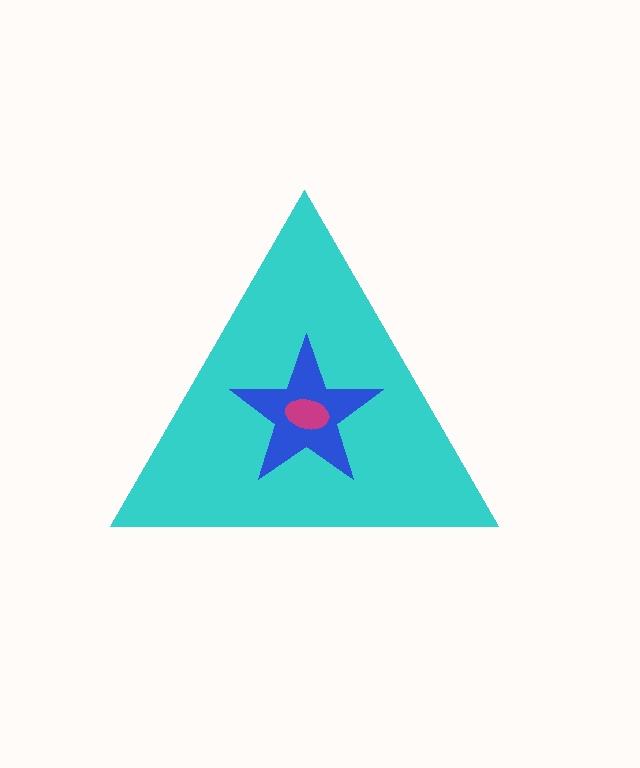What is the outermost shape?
The cyan triangle.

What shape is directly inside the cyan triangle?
The blue star.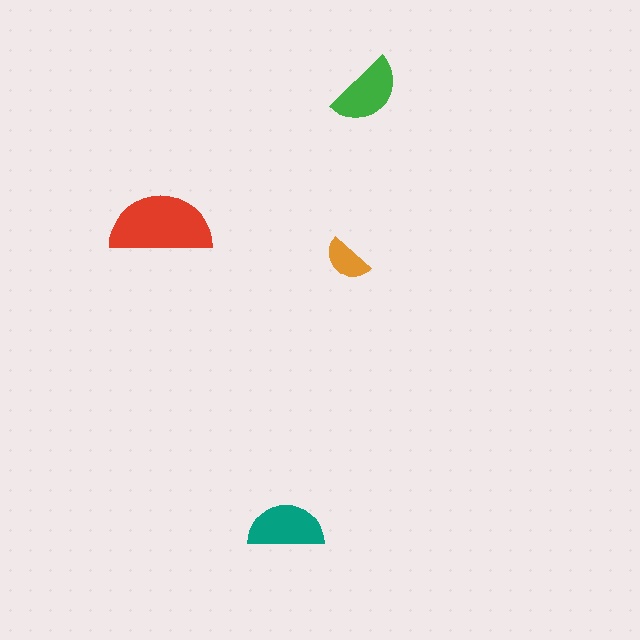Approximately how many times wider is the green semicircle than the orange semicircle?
About 1.5 times wider.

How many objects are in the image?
There are 4 objects in the image.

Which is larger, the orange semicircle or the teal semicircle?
The teal one.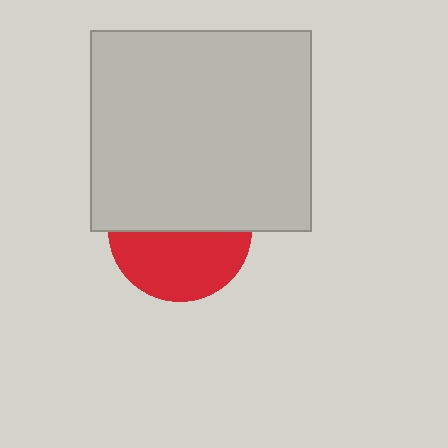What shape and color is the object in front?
The object in front is a light gray rectangle.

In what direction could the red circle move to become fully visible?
The red circle could move down. That would shift it out from behind the light gray rectangle entirely.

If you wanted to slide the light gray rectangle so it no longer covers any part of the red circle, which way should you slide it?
Slide it up — that is the most direct way to separate the two shapes.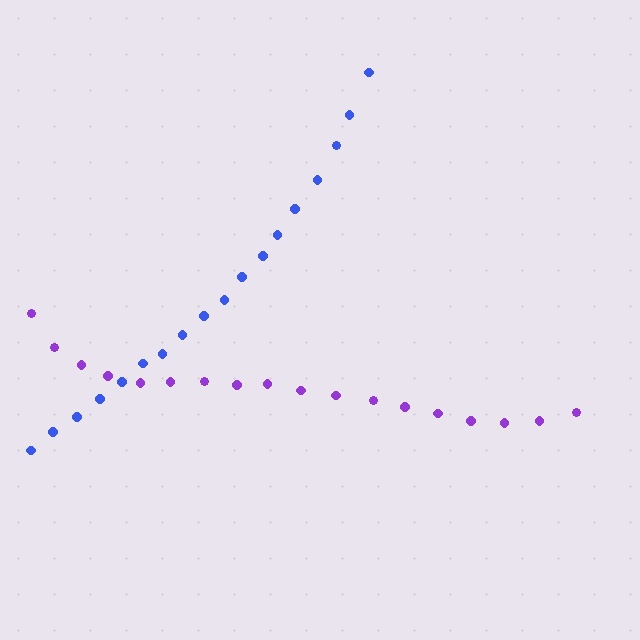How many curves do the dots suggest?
There are 2 distinct paths.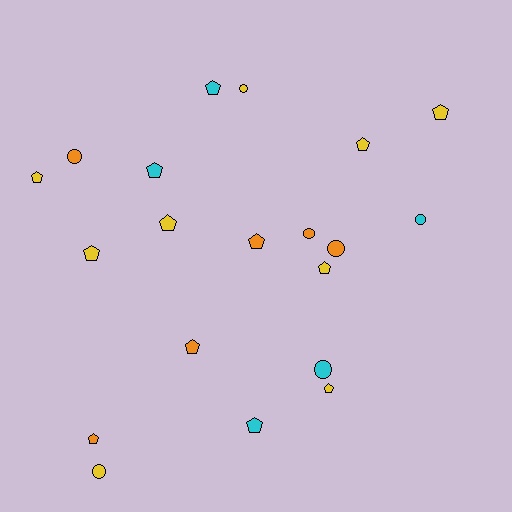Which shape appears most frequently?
Pentagon, with 13 objects.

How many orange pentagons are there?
There are 3 orange pentagons.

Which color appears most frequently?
Yellow, with 9 objects.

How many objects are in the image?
There are 20 objects.